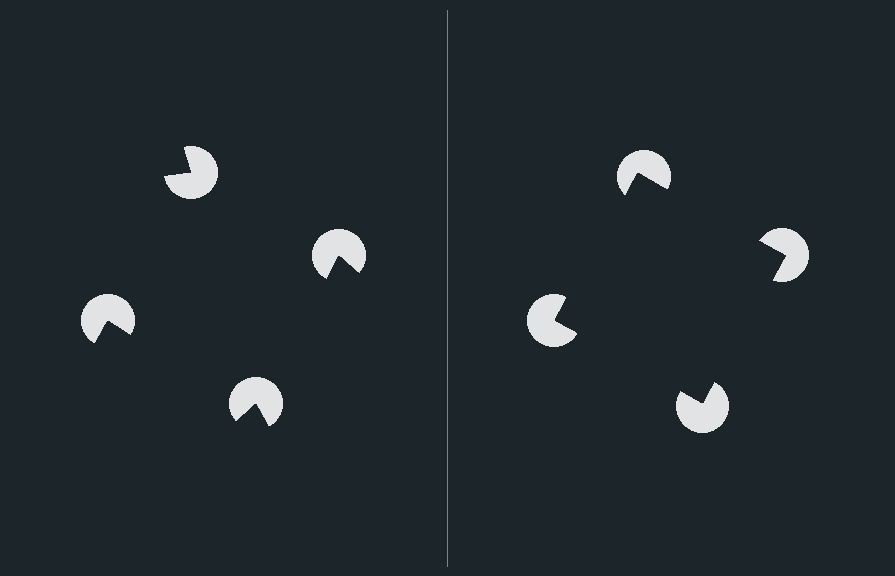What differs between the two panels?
The pac-man discs are positioned identically on both sides; only the wedge orientations differ. On the right they align to a square; on the left they are misaligned.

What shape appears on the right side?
An illusory square.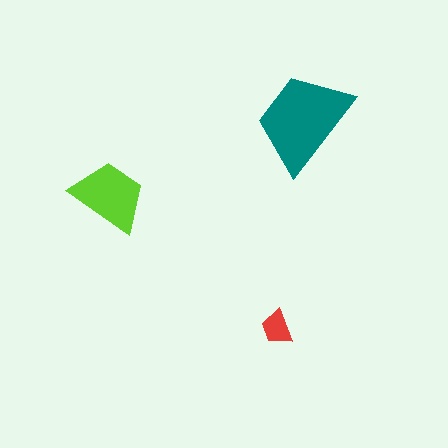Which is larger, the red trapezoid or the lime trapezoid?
The lime one.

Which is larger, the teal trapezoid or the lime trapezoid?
The teal one.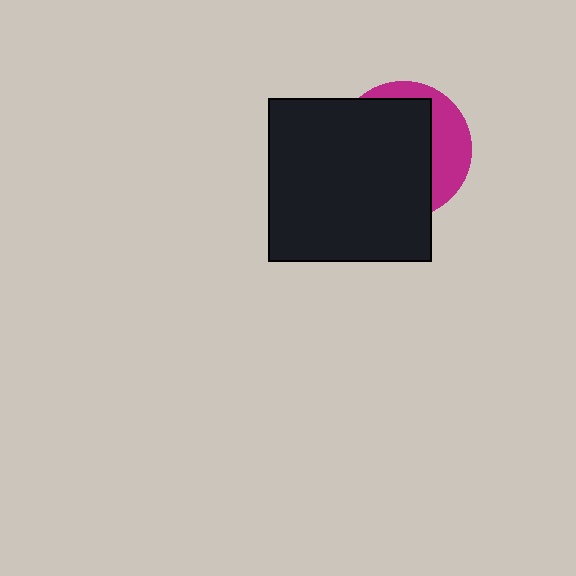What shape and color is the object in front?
The object in front is a black square.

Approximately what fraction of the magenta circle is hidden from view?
Roughly 69% of the magenta circle is hidden behind the black square.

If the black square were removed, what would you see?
You would see the complete magenta circle.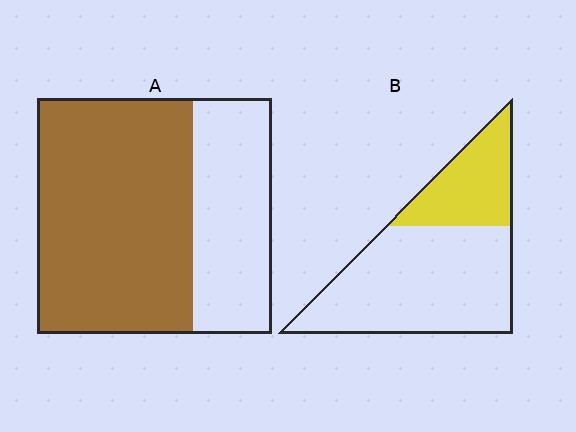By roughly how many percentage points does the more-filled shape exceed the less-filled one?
By roughly 35 percentage points (A over B).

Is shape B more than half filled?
No.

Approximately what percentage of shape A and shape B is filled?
A is approximately 65% and B is approximately 30%.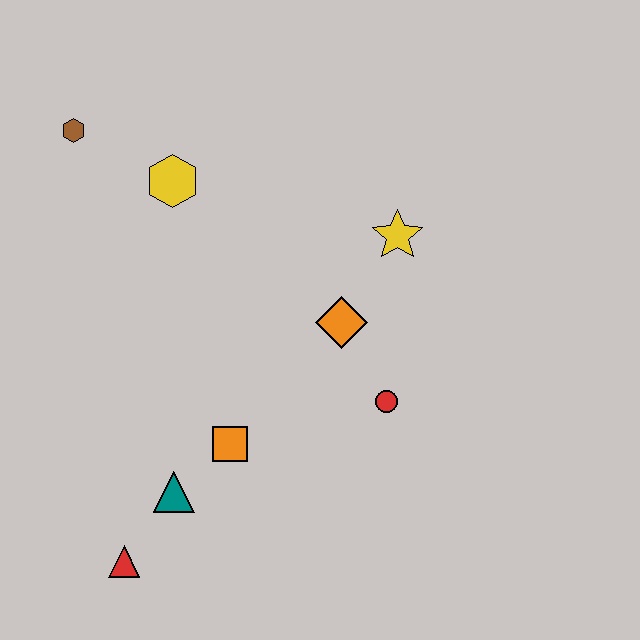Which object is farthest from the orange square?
The brown hexagon is farthest from the orange square.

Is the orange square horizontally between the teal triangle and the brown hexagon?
No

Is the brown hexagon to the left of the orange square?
Yes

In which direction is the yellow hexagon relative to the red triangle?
The yellow hexagon is above the red triangle.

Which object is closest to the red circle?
The orange diamond is closest to the red circle.